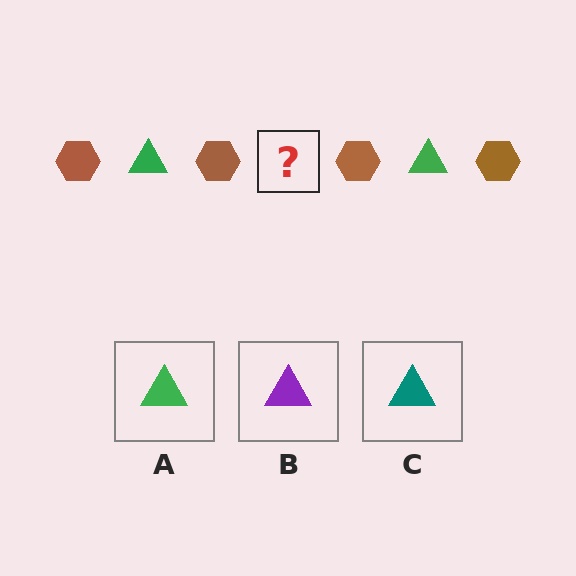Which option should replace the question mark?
Option A.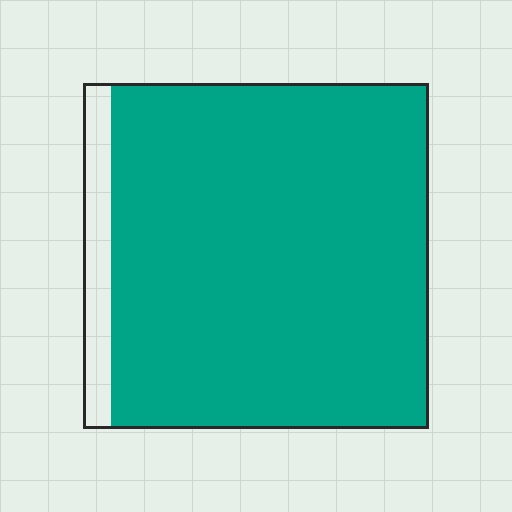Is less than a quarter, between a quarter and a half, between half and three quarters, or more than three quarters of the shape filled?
More than three quarters.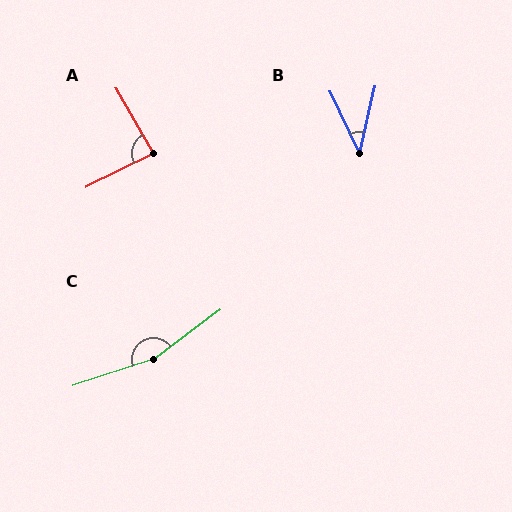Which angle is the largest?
C, at approximately 161 degrees.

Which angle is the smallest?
B, at approximately 39 degrees.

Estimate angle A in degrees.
Approximately 87 degrees.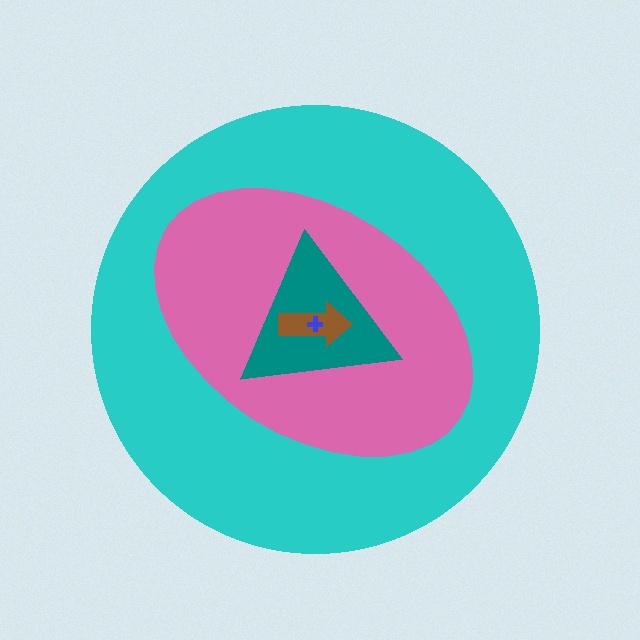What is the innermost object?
The blue cross.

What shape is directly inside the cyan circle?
The pink ellipse.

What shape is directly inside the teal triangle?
The brown arrow.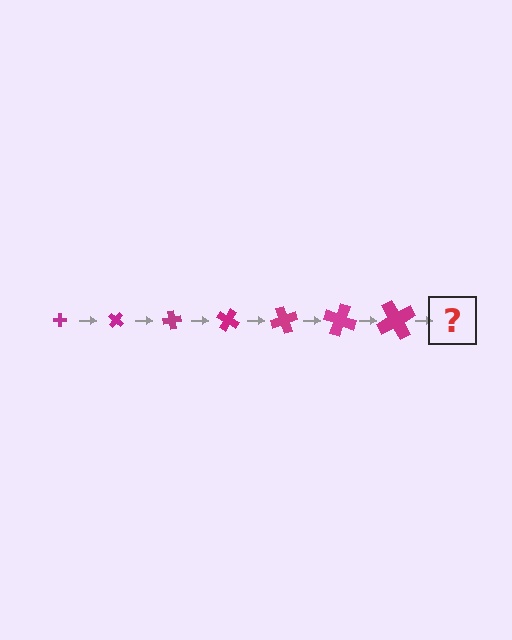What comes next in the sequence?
The next element should be a cross, larger than the previous one and rotated 280 degrees from the start.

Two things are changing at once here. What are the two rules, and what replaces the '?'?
The two rules are that the cross grows larger each step and it rotates 40 degrees each step. The '?' should be a cross, larger than the previous one and rotated 280 degrees from the start.